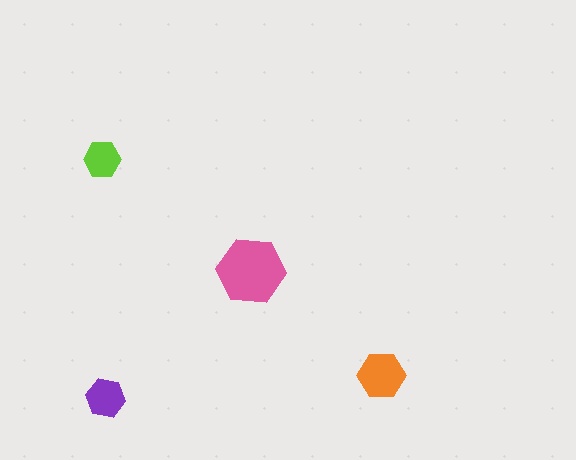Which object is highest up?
The lime hexagon is topmost.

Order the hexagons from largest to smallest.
the pink one, the orange one, the purple one, the lime one.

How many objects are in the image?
There are 4 objects in the image.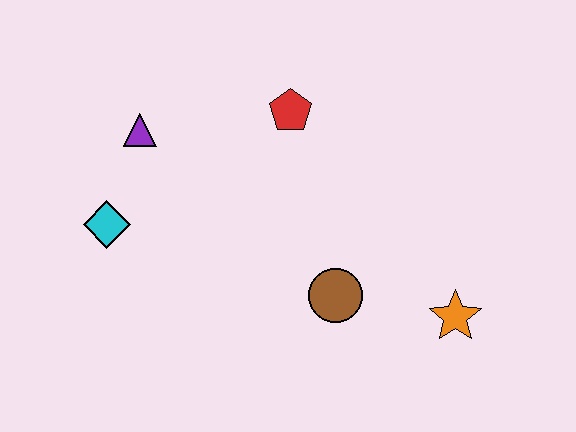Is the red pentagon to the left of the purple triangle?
No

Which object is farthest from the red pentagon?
The orange star is farthest from the red pentagon.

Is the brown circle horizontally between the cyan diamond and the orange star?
Yes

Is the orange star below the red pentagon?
Yes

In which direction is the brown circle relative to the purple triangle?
The brown circle is to the right of the purple triangle.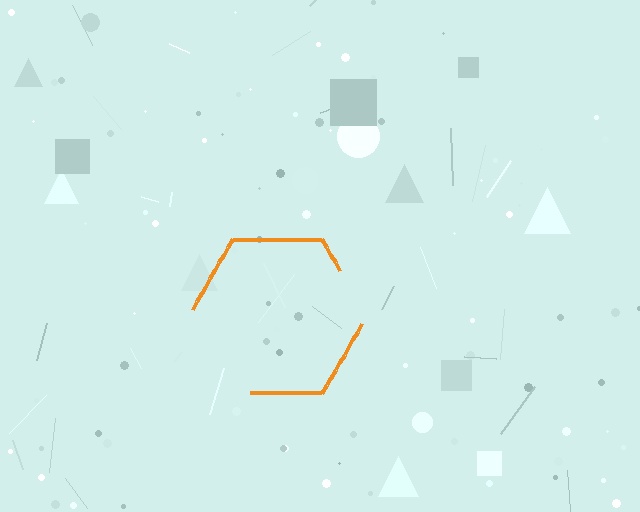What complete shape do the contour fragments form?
The contour fragments form a hexagon.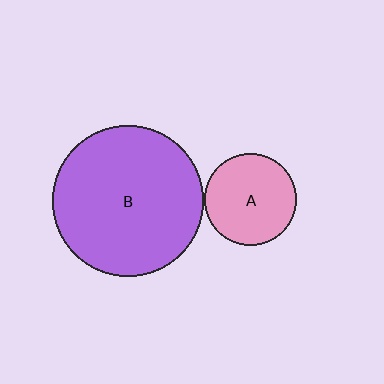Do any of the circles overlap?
No, none of the circles overlap.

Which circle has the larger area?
Circle B (purple).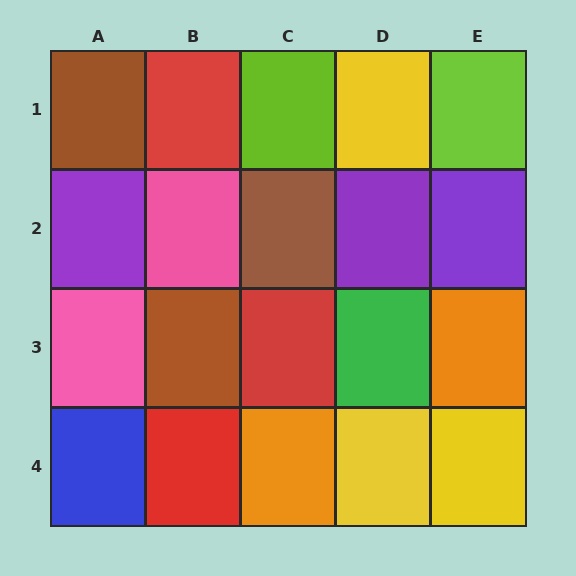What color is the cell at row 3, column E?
Orange.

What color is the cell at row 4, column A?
Blue.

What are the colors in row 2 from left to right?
Purple, pink, brown, purple, purple.